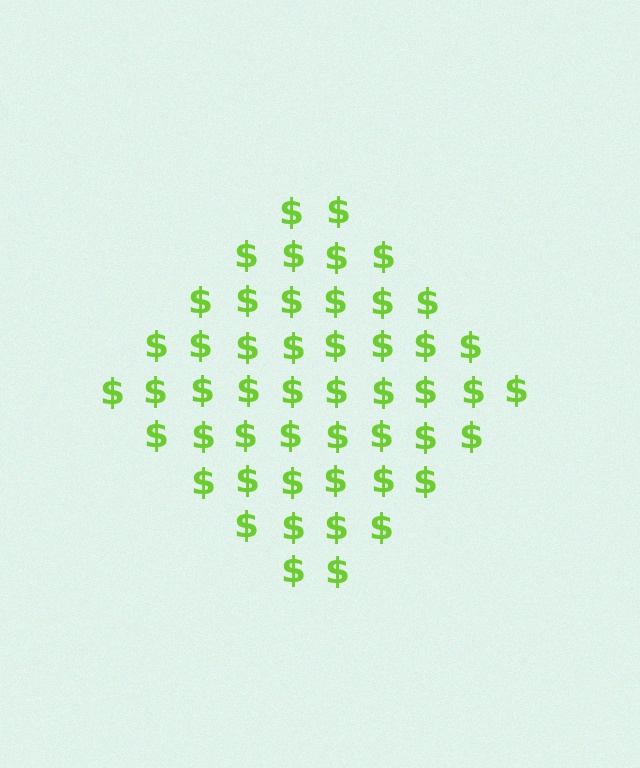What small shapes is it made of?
It is made of small dollar signs.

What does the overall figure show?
The overall figure shows a diamond.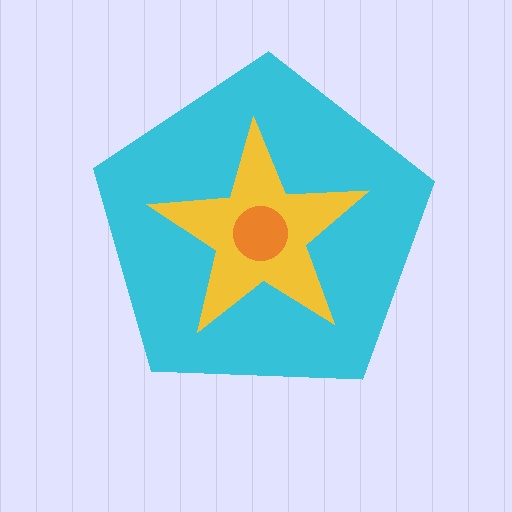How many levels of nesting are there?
3.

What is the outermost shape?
The cyan pentagon.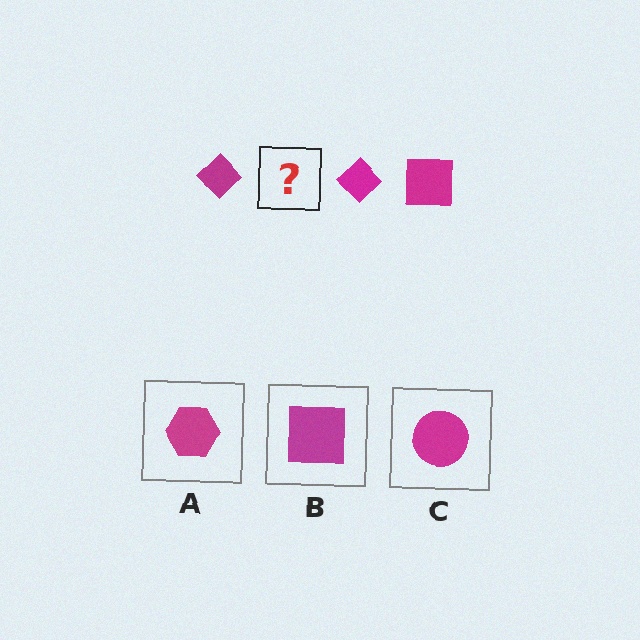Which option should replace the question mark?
Option B.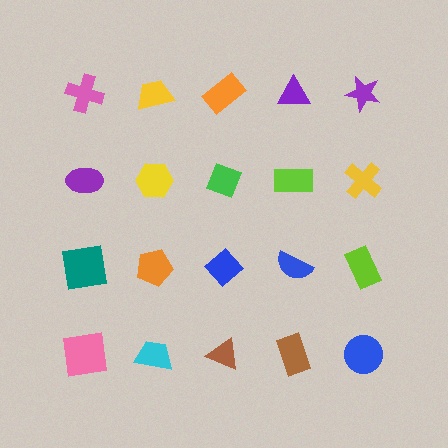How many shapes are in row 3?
5 shapes.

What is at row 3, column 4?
A blue semicircle.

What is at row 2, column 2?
A yellow hexagon.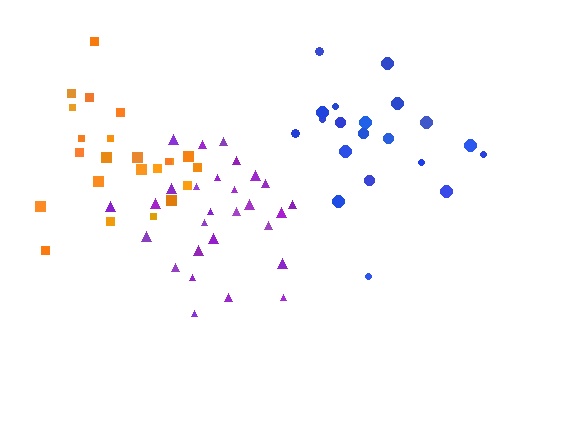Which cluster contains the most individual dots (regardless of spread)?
Purple (28).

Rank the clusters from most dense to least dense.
purple, blue, orange.